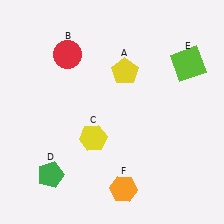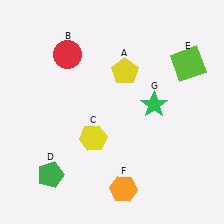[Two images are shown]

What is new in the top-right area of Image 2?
A green star (G) was added in the top-right area of Image 2.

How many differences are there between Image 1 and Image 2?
There is 1 difference between the two images.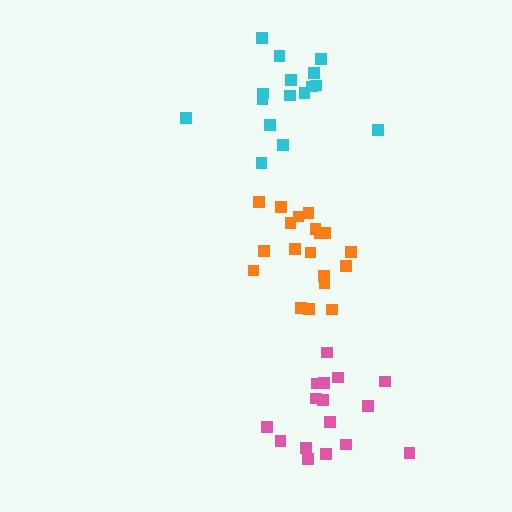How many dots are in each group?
Group 1: 16 dots, Group 2: 19 dots, Group 3: 16 dots (51 total).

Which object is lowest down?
The pink cluster is bottommost.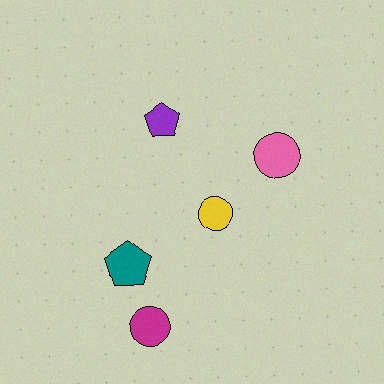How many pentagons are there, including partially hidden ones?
There are 2 pentagons.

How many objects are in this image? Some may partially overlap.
There are 5 objects.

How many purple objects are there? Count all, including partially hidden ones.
There is 1 purple object.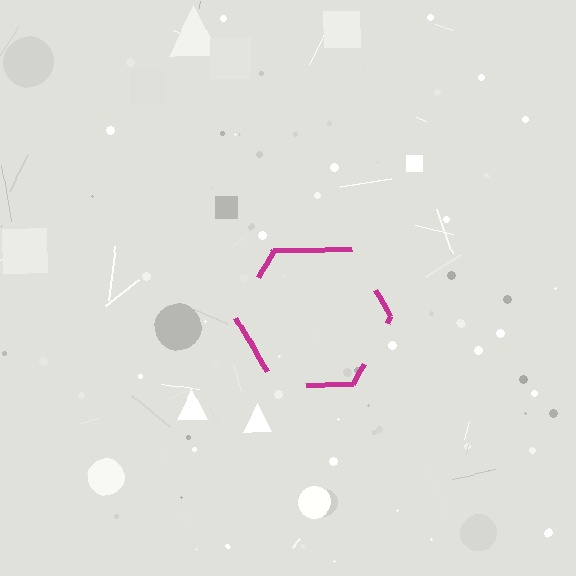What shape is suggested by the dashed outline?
The dashed outline suggests a hexagon.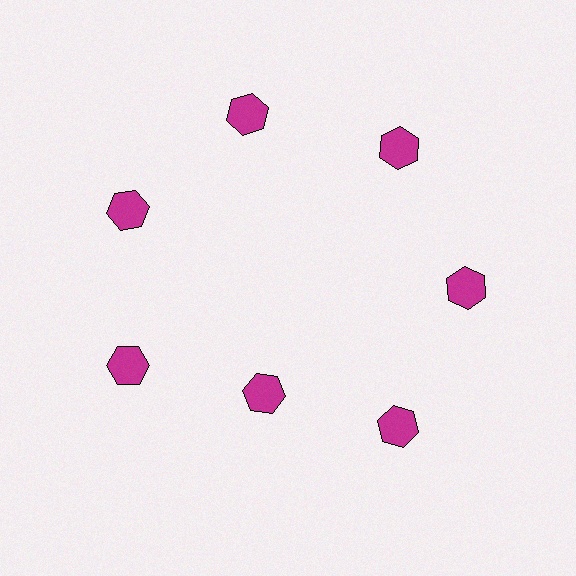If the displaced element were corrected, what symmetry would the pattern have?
It would have 7-fold rotational symmetry — the pattern would map onto itself every 51 degrees.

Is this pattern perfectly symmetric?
No. The 7 magenta hexagons are arranged in a ring, but one element near the 6 o'clock position is pulled inward toward the center, breaking the 7-fold rotational symmetry.